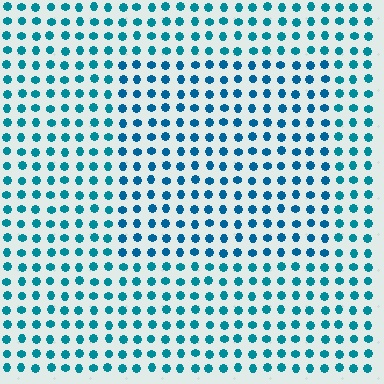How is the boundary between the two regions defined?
The boundary is defined purely by a slight shift in hue (about 16 degrees). Spacing, size, and orientation are identical on both sides.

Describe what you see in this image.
The image is filled with small teal elements in a uniform arrangement. A rectangle-shaped region is visible where the elements are tinted to a slightly different hue, forming a subtle color boundary.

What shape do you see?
I see a rectangle.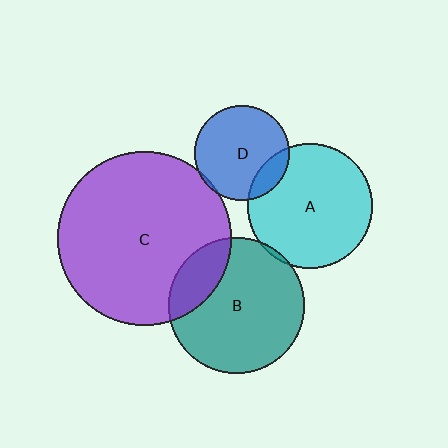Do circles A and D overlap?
Yes.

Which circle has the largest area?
Circle C (purple).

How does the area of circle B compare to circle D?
Approximately 2.0 times.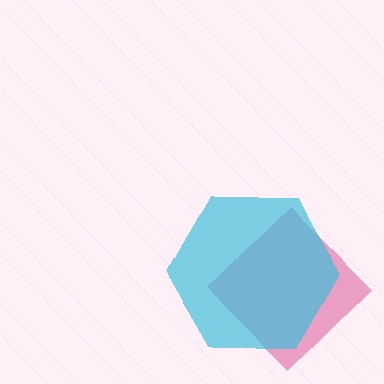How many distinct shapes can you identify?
There are 2 distinct shapes: a pink diamond, a cyan hexagon.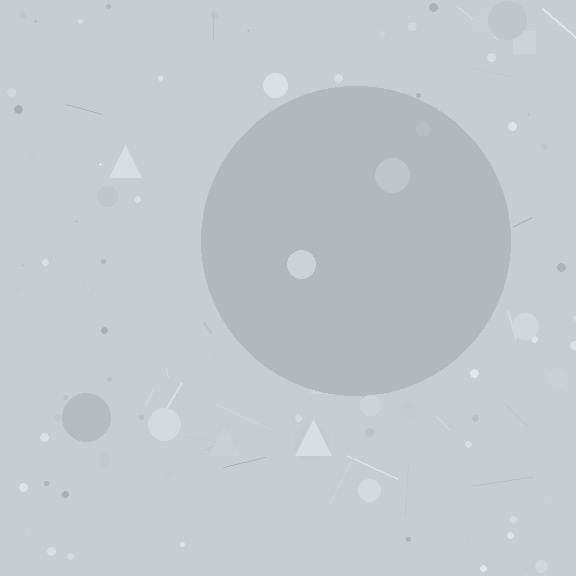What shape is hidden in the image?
A circle is hidden in the image.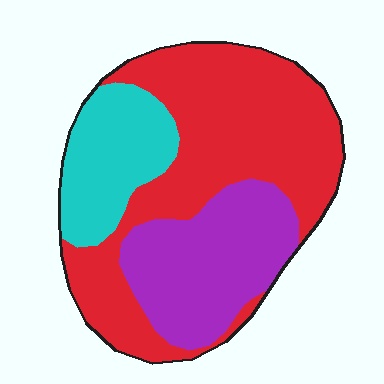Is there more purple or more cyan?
Purple.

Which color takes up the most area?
Red, at roughly 55%.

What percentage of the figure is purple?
Purple takes up about one quarter (1/4) of the figure.